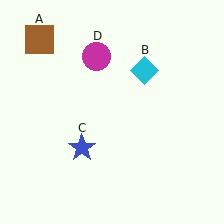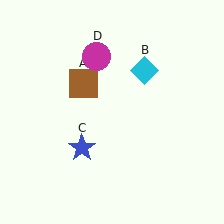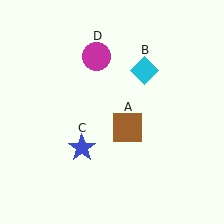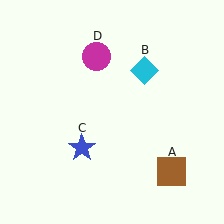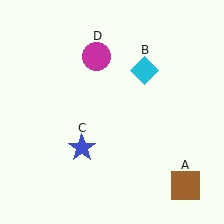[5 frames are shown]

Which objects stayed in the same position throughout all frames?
Cyan diamond (object B) and blue star (object C) and magenta circle (object D) remained stationary.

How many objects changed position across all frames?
1 object changed position: brown square (object A).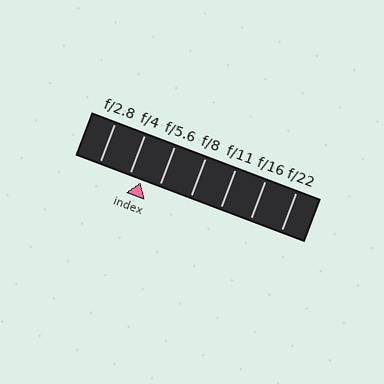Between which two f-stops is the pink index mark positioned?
The index mark is between f/4 and f/5.6.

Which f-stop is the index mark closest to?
The index mark is closest to f/4.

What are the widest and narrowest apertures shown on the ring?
The widest aperture shown is f/2.8 and the narrowest is f/22.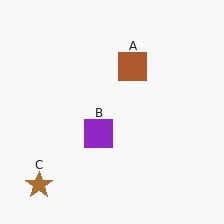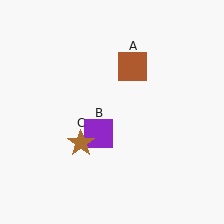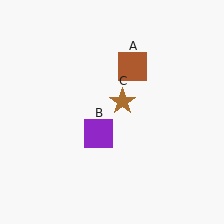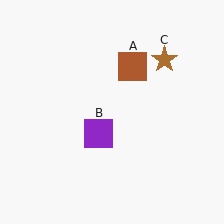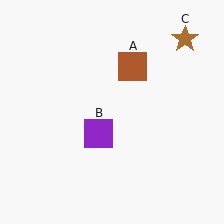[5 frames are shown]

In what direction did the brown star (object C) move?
The brown star (object C) moved up and to the right.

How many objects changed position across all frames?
1 object changed position: brown star (object C).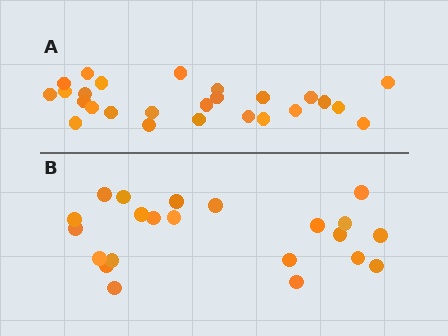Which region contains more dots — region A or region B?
Region A (the top region) has more dots.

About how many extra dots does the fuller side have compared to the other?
Region A has about 4 more dots than region B.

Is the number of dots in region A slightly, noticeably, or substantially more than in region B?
Region A has only slightly more — the two regions are fairly close. The ratio is roughly 1.2 to 1.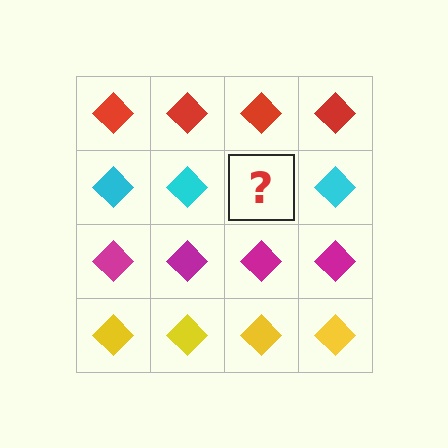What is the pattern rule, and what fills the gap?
The rule is that each row has a consistent color. The gap should be filled with a cyan diamond.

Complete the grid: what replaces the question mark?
The question mark should be replaced with a cyan diamond.